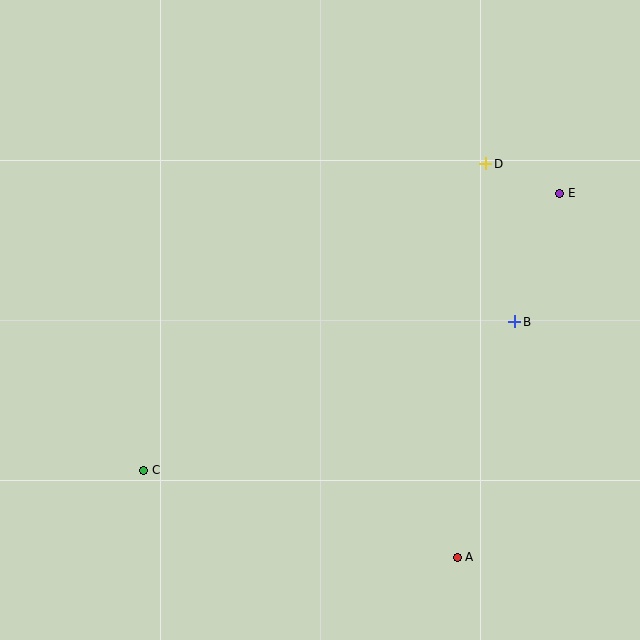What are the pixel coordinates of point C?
Point C is at (144, 470).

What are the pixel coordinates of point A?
Point A is at (457, 557).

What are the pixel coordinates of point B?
Point B is at (515, 322).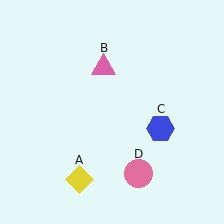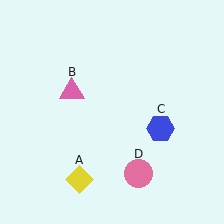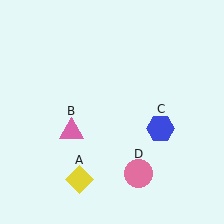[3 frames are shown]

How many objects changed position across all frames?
1 object changed position: pink triangle (object B).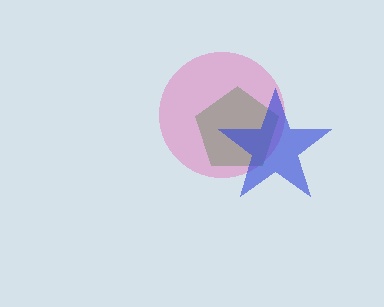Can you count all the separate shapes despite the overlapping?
Yes, there are 3 separate shapes.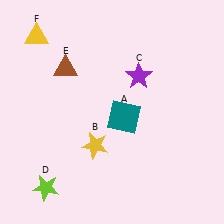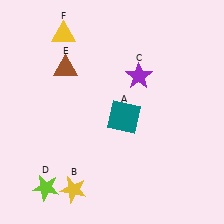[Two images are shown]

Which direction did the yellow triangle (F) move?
The yellow triangle (F) moved right.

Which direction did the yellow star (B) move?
The yellow star (B) moved down.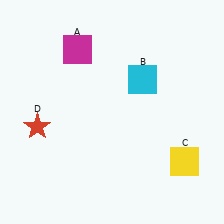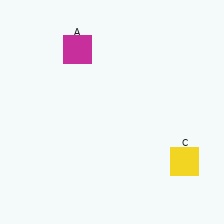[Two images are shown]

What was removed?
The red star (D), the cyan square (B) were removed in Image 2.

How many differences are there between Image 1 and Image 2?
There are 2 differences between the two images.